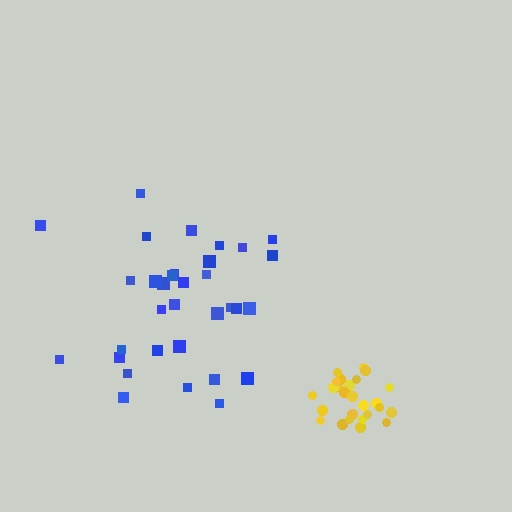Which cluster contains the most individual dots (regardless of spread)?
Blue (33).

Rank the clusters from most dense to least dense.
yellow, blue.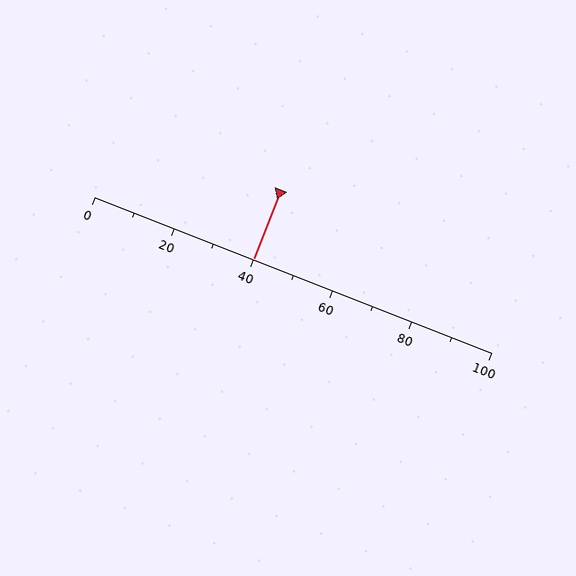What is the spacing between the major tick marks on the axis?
The major ticks are spaced 20 apart.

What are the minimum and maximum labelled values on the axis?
The axis runs from 0 to 100.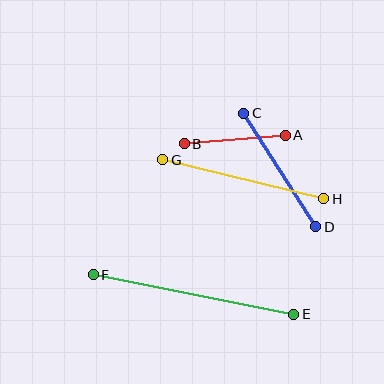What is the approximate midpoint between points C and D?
The midpoint is at approximately (280, 170) pixels.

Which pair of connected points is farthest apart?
Points E and F are farthest apart.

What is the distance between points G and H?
The distance is approximately 166 pixels.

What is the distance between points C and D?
The distance is approximately 134 pixels.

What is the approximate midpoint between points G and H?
The midpoint is at approximately (243, 179) pixels.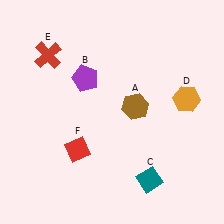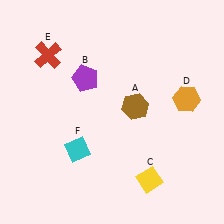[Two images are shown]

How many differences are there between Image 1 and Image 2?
There are 2 differences between the two images.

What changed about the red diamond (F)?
In Image 1, F is red. In Image 2, it changed to cyan.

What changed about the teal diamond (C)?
In Image 1, C is teal. In Image 2, it changed to yellow.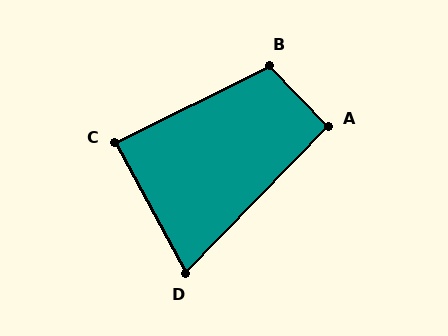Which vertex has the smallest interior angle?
D, at approximately 73 degrees.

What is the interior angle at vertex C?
Approximately 88 degrees (approximately right).